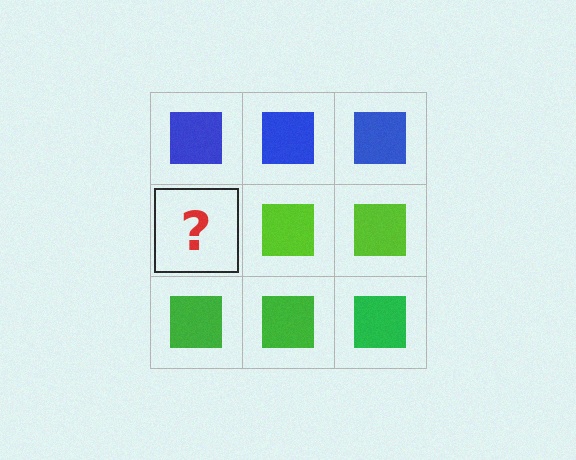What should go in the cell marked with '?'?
The missing cell should contain a lime square.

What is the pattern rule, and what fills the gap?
The rule is that each row has a consistent color. The gap should be filled with a lime square.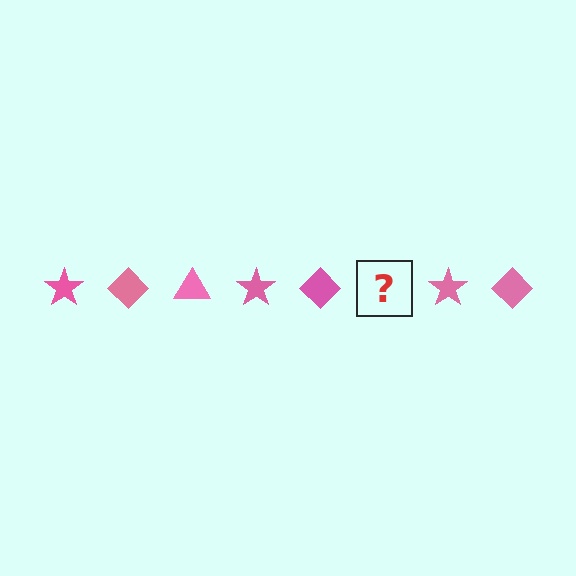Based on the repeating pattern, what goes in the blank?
The blank should be a pink triangle.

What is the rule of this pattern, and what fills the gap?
The rule is that the pattern cycles through star, diamond, triangle shapes in pink. The gap should be filled with a pink triangle.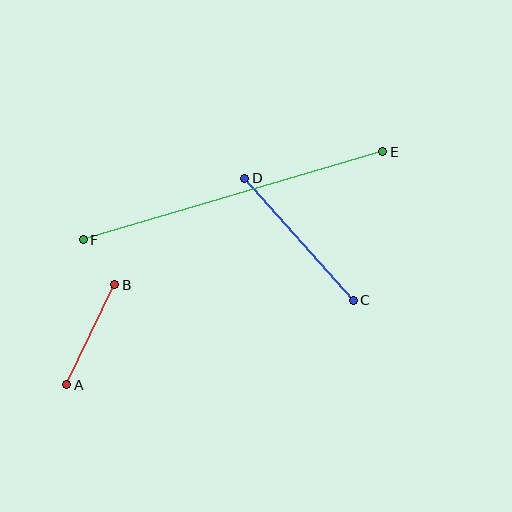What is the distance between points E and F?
The distance is approximately 312 pixels.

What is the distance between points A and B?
The distance is approximately 111 pixels.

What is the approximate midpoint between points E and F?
The midpoint is at approximately (233, 196) pixels.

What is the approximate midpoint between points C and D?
The midpoint is at approximately (299, 239) pixels.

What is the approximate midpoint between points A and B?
The midpoint is at approximately (91, 335) pixels.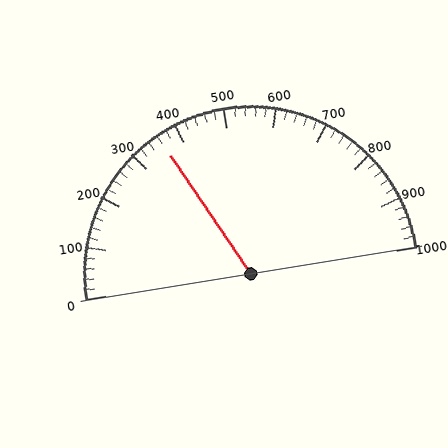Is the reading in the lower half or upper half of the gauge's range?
The reading is in the lower half of the range (0 to 1000).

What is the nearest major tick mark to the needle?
The nearest major tick mark is 400.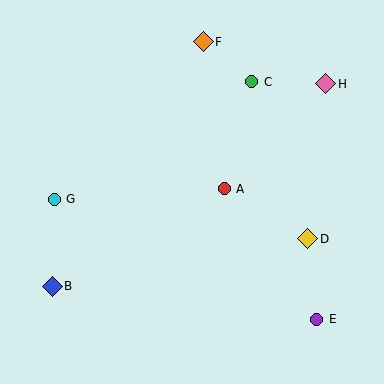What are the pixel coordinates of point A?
Point A is at (224, 189).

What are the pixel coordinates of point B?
Point B is at (52, 286).